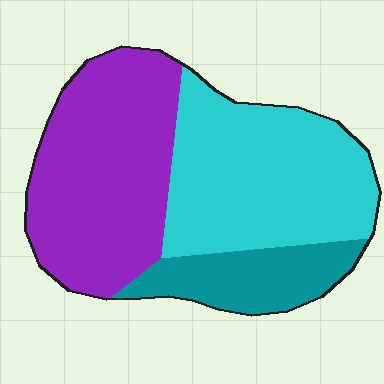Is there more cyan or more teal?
Cyan.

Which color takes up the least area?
Teal, at roughly 15%.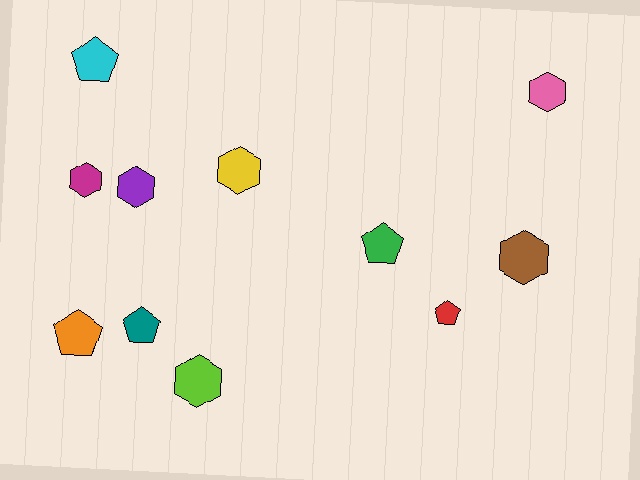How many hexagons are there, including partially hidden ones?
There are 6 hexagons.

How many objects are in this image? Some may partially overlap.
There are 11 objects.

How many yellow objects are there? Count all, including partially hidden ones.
There is 1 yellow object.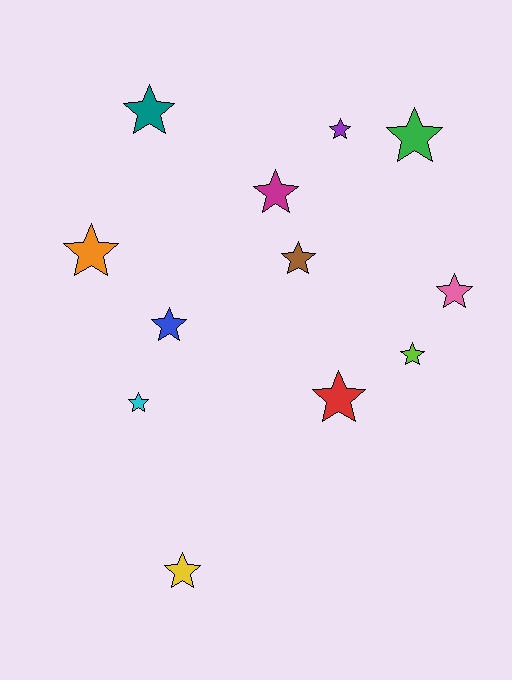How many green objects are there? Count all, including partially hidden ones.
There is 1 green object.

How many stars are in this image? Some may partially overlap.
There are 12 stars.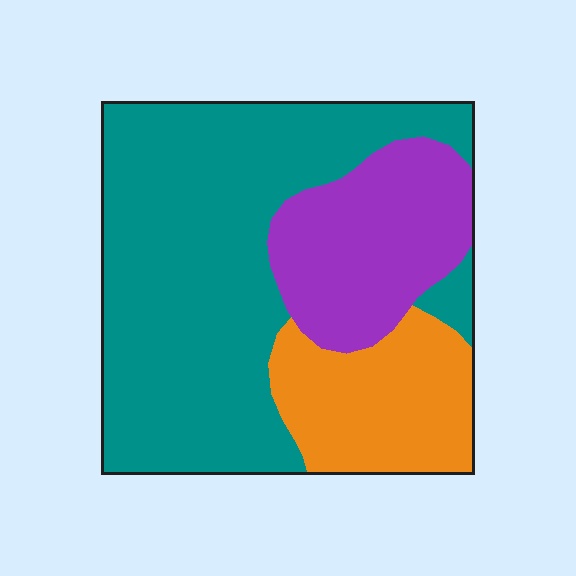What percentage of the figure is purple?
Purple takes up less than a quarter of the figure.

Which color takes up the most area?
Teal, at roughly 60%.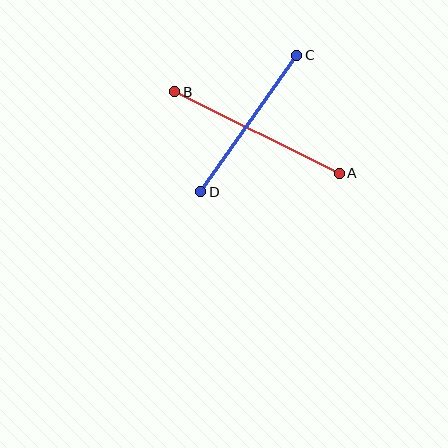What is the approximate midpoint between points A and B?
The midpoint is at approximately (257, 132) pixels.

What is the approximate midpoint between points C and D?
The midpoint is at approximately (249, 124) pixels.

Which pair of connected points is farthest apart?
Points A and B are farthest apart.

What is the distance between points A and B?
The distance is approximately 184 pixels.